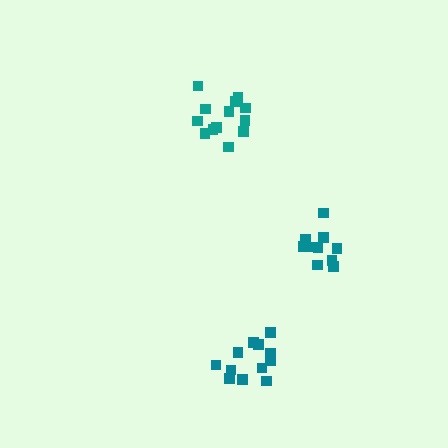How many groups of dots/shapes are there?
There are 3 groups.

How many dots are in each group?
Group 1: 12 dots, Group 2: 13 dots, Group 3: 10 dots (35 total).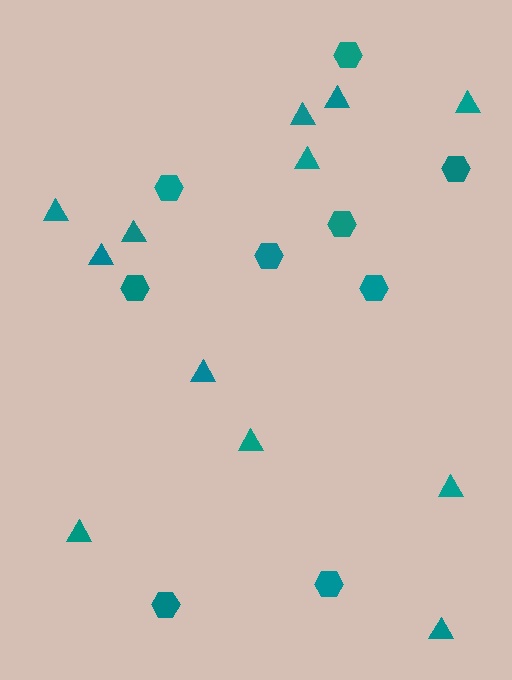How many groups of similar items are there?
There are 2 groups: one group of hexagons (9) and one group of triangles (12).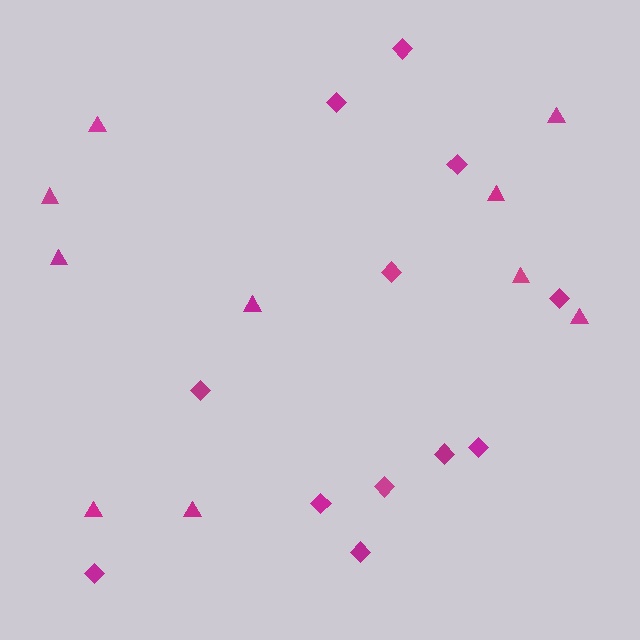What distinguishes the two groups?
There are 2 groups: one group of diamonds (12) and one group of triangles (10).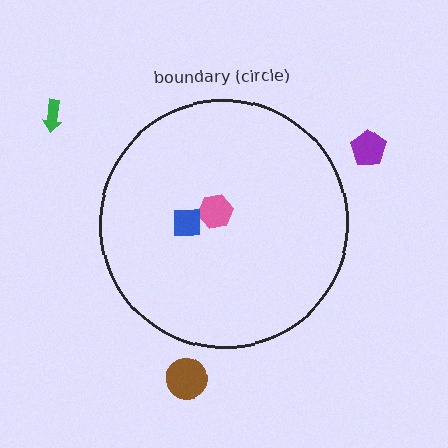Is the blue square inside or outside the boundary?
Inside.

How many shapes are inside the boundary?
2 inside, 3 outside.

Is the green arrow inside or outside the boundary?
Outside.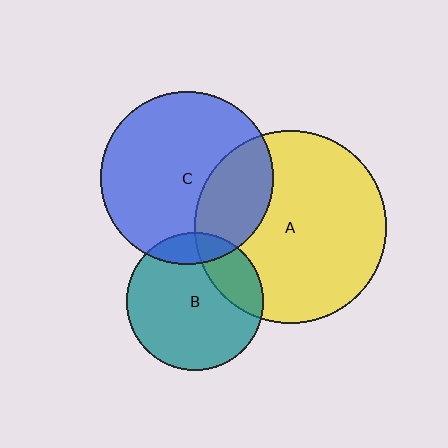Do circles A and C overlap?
Yes.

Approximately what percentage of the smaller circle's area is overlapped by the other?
Approximately 30%.